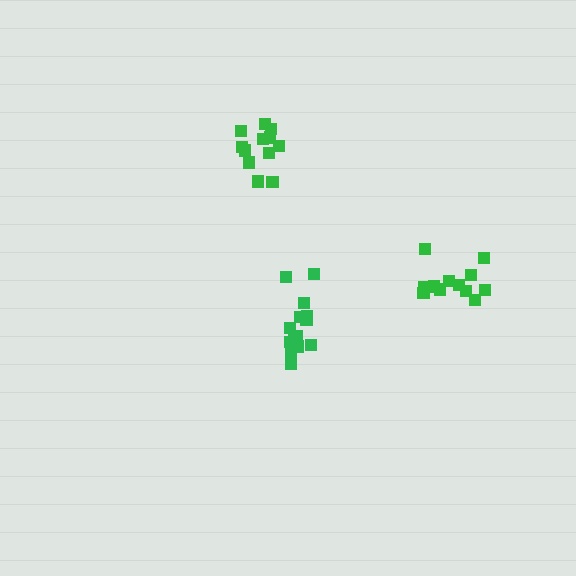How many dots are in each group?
Group 1: 14 dots, Group 2: 12 dots, Group 3: 12 dots (38 total).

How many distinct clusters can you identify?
There are 3 distinct clusters.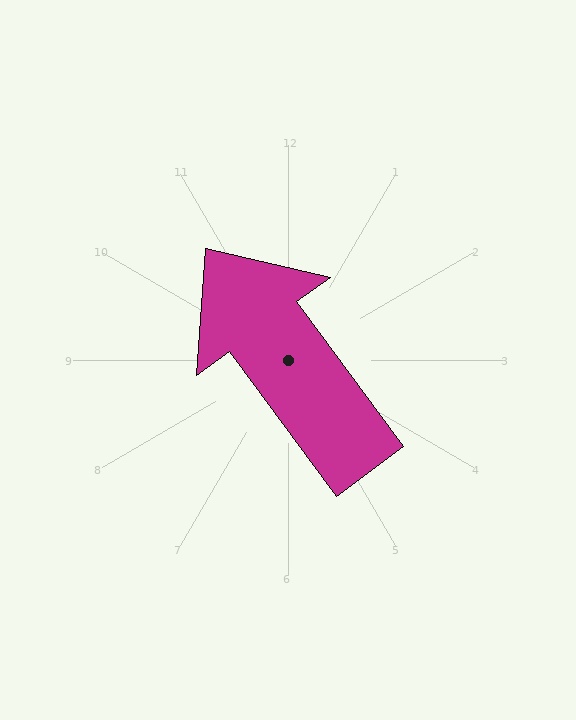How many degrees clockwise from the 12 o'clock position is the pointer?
Approximately 324 degrees.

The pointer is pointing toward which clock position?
Roughly 11 o'clock.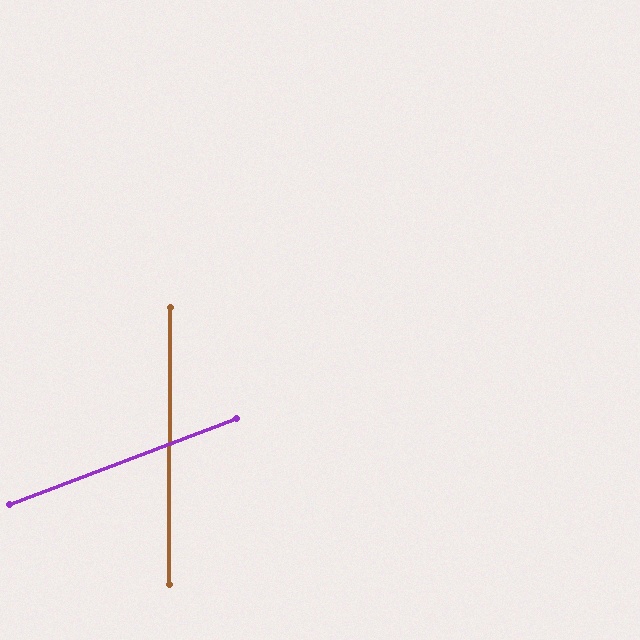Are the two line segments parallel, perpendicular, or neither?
Neither parallel nor perpendicular — they differ by about 69°.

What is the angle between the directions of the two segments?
Approximately 69 degrees.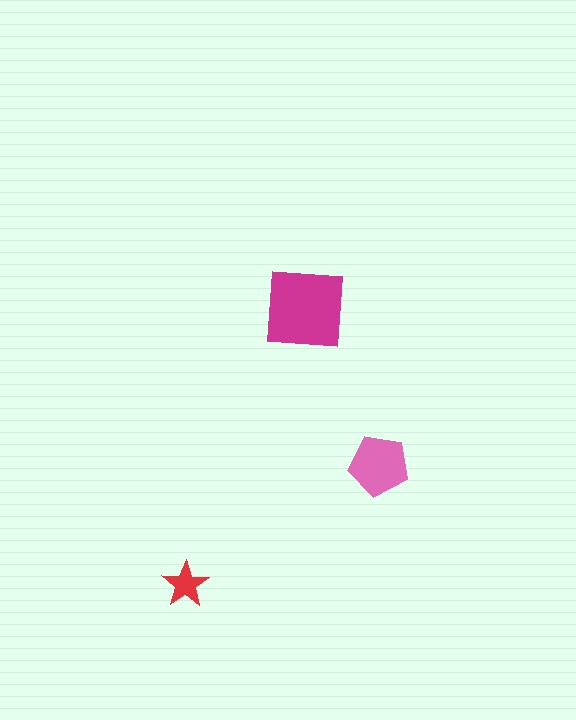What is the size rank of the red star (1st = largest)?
3rd.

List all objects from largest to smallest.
The magenta square, the pink pentagon, the red star.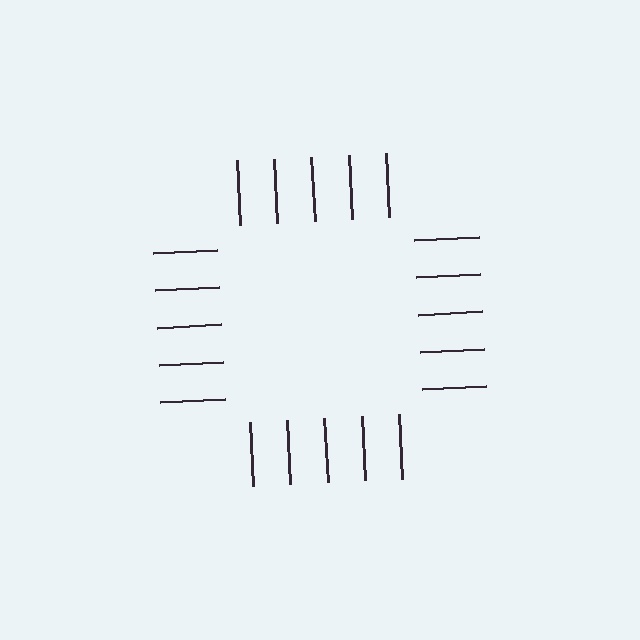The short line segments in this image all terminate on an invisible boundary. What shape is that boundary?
An illusory square — the line segments terminate on its edges but no continuous stroke is drawn.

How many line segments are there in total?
20 — 5 along each of the 4 edges.